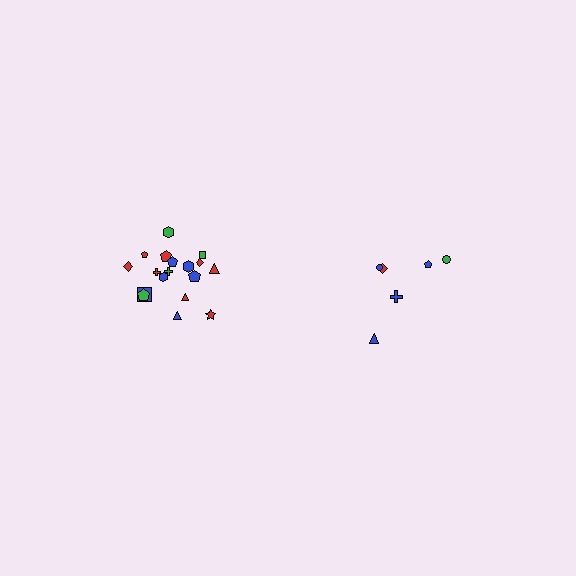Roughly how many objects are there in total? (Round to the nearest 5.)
Roughly 25 objects in total.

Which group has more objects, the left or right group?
The left group.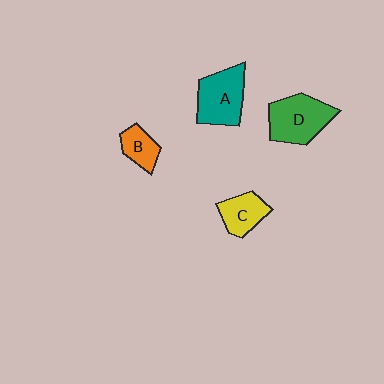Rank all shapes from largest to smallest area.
From largest to smallest: D (green), A (teal), C (yellow), B (orange).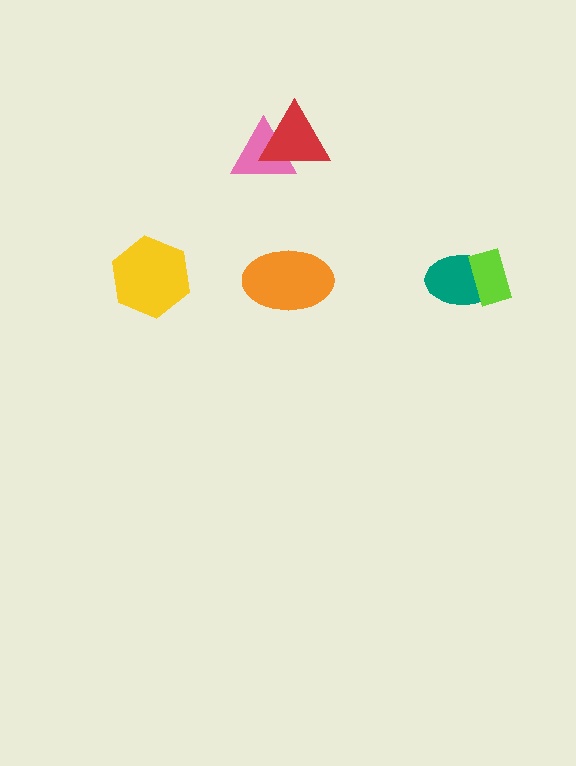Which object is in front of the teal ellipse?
The lime rectangle is in front of the teal ellipse.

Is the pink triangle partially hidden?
Yes, it is partially covered by another shape.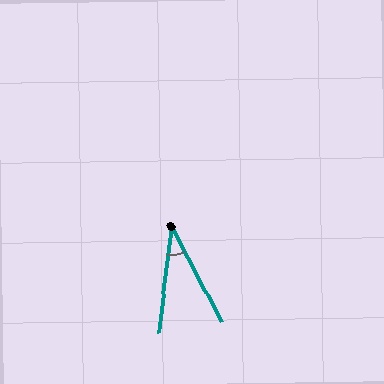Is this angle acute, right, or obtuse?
It is acute.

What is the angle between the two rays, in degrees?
Approximately 35 degrees.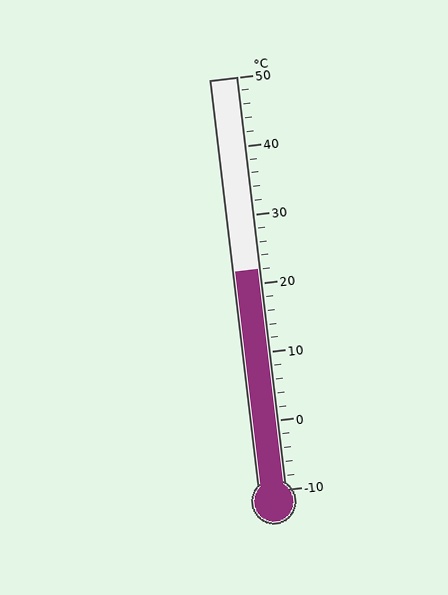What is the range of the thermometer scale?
The thermometer scale ranges from -10°C to 50°C.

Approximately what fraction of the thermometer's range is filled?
The thermometer is filled to approximately 55% of its range.